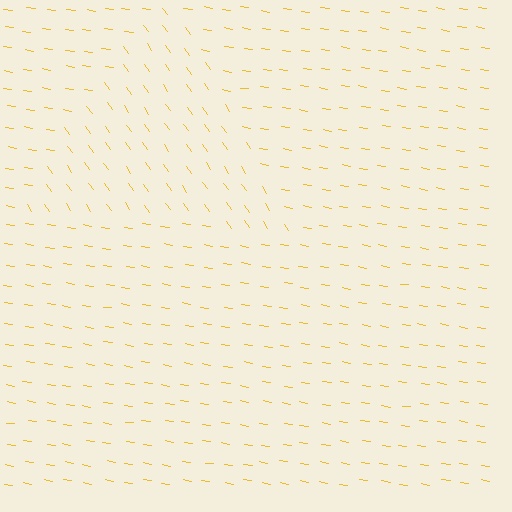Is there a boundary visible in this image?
Yes, there is a texture boundary formed by a change in line orientation.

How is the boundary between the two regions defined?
The boundary is defined purely by a change in line orientation (approximately 45 degrees difference). All lines are the same color and thickness.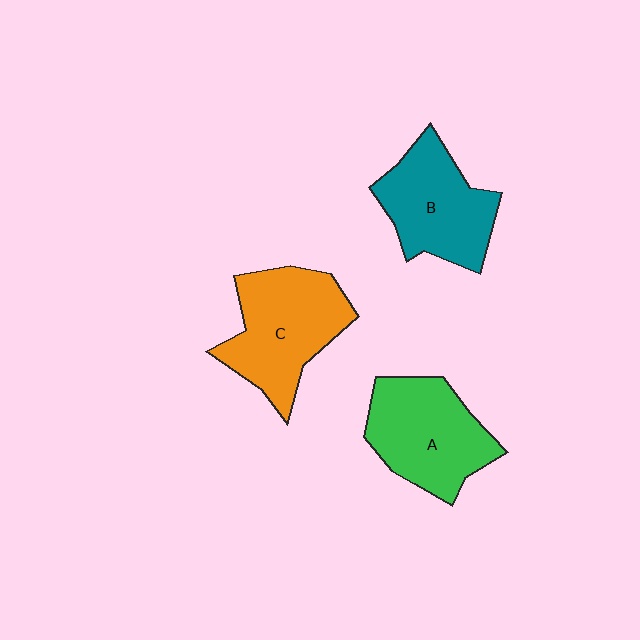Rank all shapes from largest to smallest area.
From largest to smallest: C (orange), A (green), B (teal).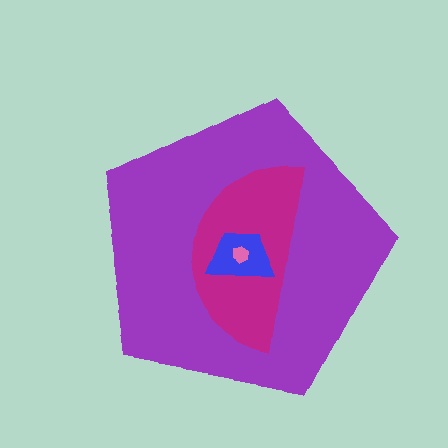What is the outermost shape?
The purple pentagon.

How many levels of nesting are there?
4.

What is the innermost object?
The pink hexagon.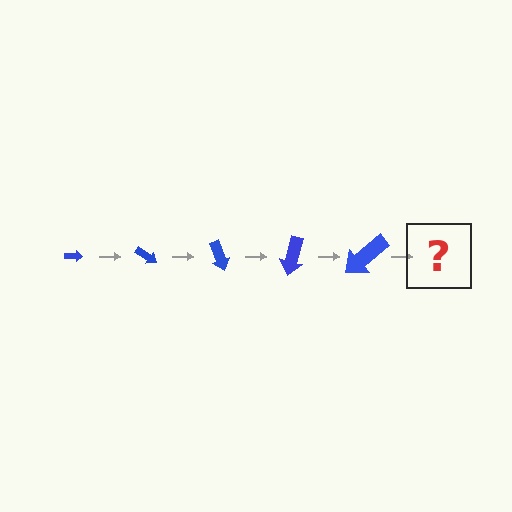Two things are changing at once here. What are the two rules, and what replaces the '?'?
The two rules are that the arrow grows larger each step and it rotates 35 degrees each step. The '?' should be an arrow, larger than the previous one and rotated 175 degrees from the start.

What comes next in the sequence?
The next element should be an arrow, larger than the previous one and rotated 175 degrees from the start.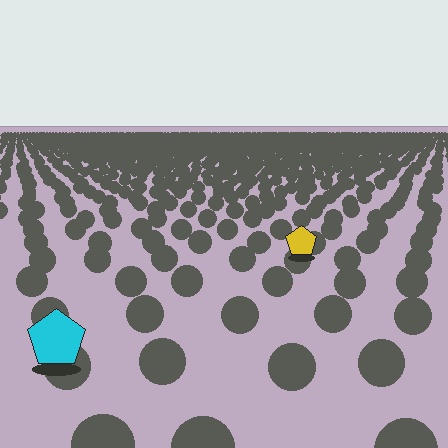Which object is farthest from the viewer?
The yellow pentagon is farthest from the viewer. It appears smaller and the ground texture around it is denser.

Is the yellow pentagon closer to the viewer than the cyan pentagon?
No. The cyan pentagon is closer — you can tell from the texture gradient: the ground texture is coarser near it.